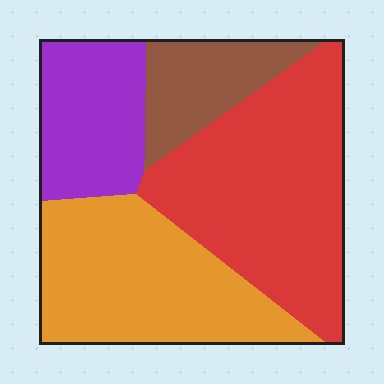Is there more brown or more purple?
Purple.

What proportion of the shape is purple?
Purple takes up about one sixth (1/6) of the shape.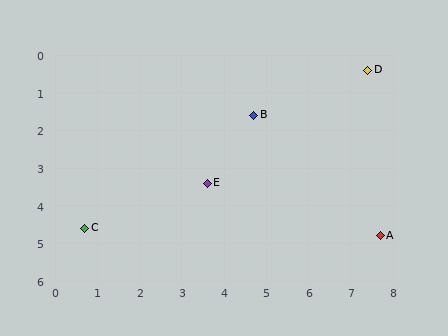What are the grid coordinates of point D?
Point D is at approximately (7.4, 0.4).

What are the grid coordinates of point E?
Point E is at approximately (3.6, 3.4).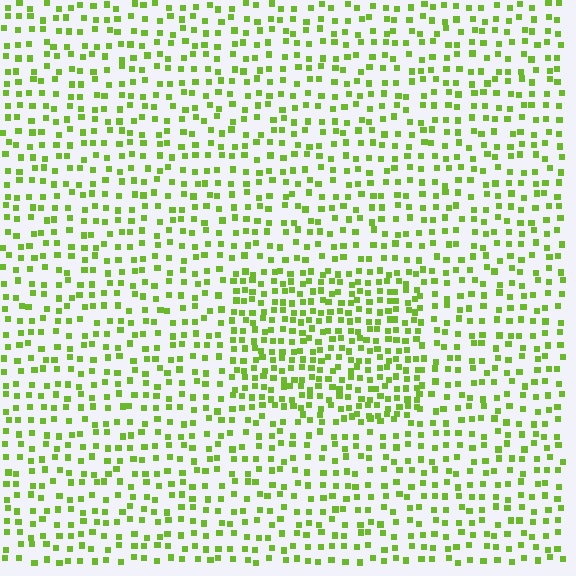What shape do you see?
I see a rectangle.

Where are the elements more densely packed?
The elements are more densely packed inside the rectangle boundary.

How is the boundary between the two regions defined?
The boundary is defined by a change in element density (approximately 1.7x ratio). All elements are the same color, size, and shape.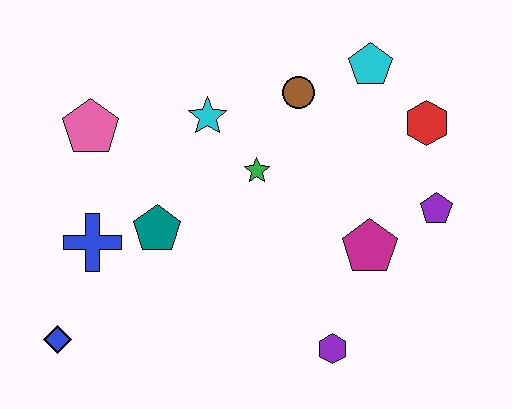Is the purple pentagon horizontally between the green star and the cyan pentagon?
No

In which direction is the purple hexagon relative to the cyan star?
The purple hexagon is below the cyan star.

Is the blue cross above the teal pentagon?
No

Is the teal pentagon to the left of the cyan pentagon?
Yes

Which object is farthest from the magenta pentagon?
The blue diamond is farthest from the magenta pentagon.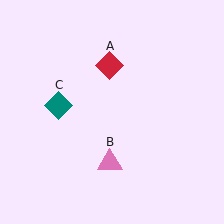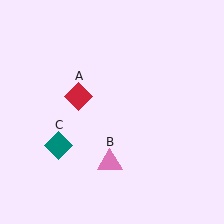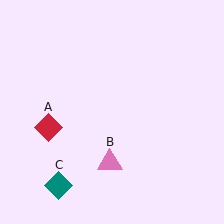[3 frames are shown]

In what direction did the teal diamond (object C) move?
The teal diamond (object C) moved down.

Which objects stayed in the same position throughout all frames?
Pink triangle (object B) remained stationary.